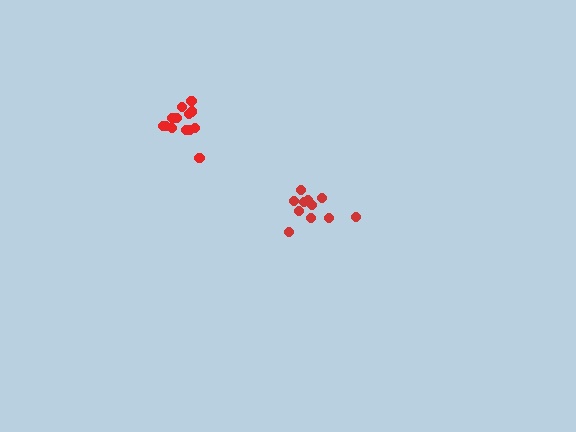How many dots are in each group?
Group 1: 13 dots, Group 2: 11 dots (24 total).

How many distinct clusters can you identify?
There are 2 distinct clusters.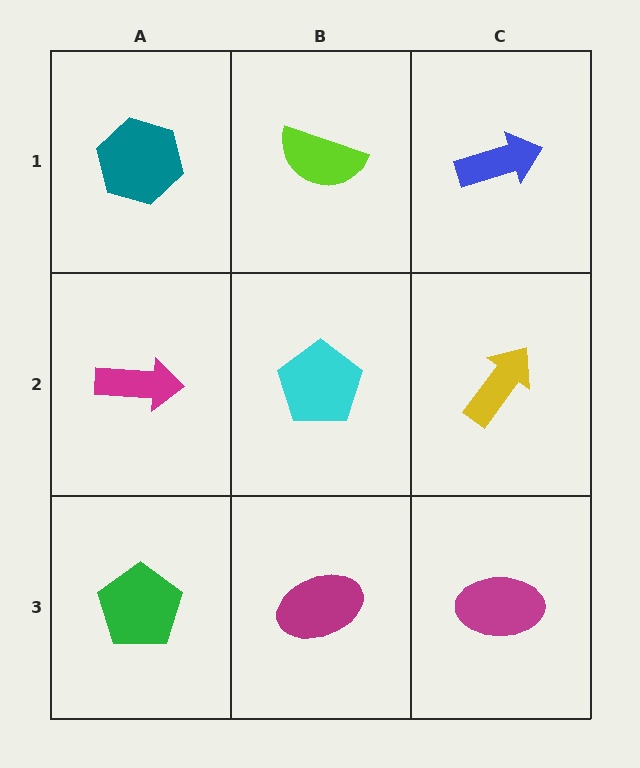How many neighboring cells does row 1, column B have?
3.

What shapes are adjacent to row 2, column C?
A blue arrow (row 1, column C), a magenta ellipse (row 3, column C), a cyan pentagon (row 2, column B).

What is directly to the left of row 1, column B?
A teal hexagon.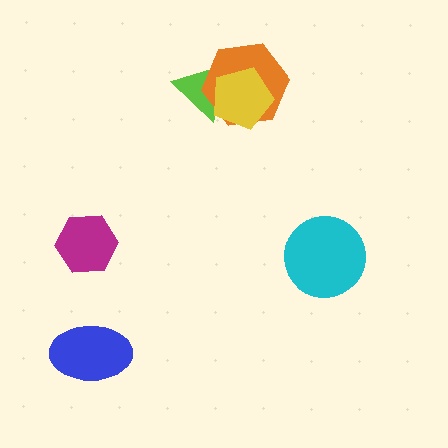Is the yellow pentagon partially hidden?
No, no other shape covers it.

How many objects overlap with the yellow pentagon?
2 objects overlap with the yellow pentagon.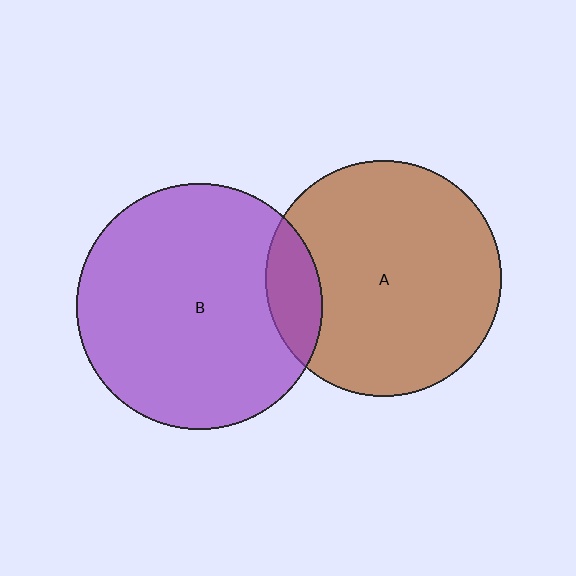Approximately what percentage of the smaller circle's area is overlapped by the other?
Approximately 15%.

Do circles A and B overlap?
Yes.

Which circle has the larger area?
Circle B (purple).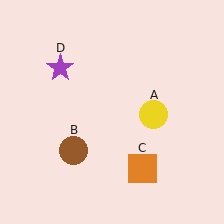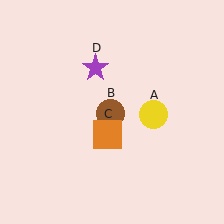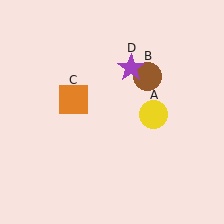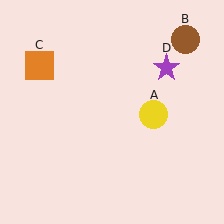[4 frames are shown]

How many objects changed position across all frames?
3 objects changed position: brown circle (object B), orange square (object C), purple star (object D).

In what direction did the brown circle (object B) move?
The brown circle (object B) moved up and to the right.